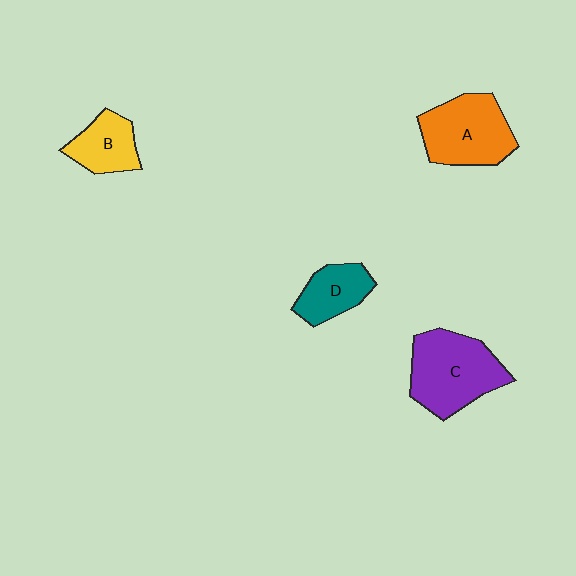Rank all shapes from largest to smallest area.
From largest to smallest: C (purple), A (orange), B (yellow), D (teal).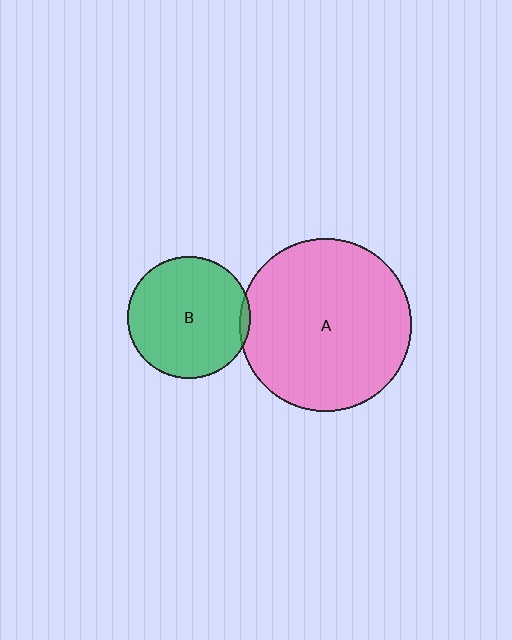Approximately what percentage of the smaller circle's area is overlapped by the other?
Approximately 5%.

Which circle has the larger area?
Circle A (pink).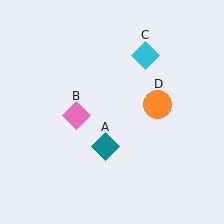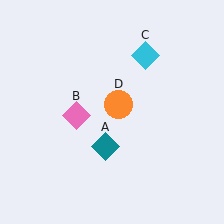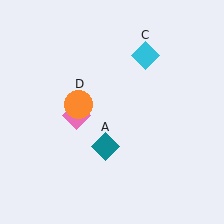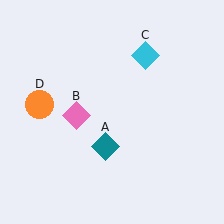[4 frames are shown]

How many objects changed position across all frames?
1 object changed position: orange circle (object D).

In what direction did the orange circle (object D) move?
The orange circle (object D) moved left.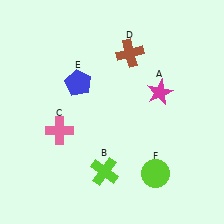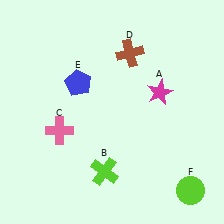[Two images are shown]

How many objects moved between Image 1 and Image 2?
1 object moved between the two images.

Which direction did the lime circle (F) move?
The lime circle (F) moved right.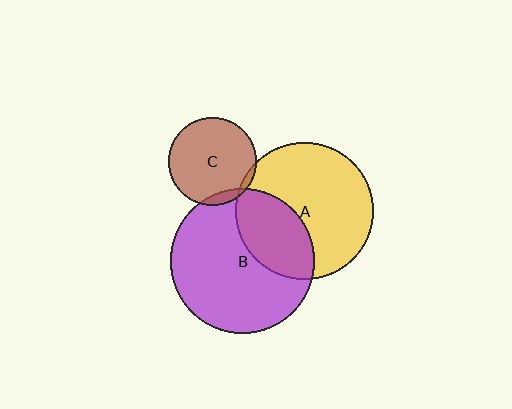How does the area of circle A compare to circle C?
Approximately 2.4 times.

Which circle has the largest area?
Circle B (purple).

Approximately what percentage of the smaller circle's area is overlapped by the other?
Approximately 5%.